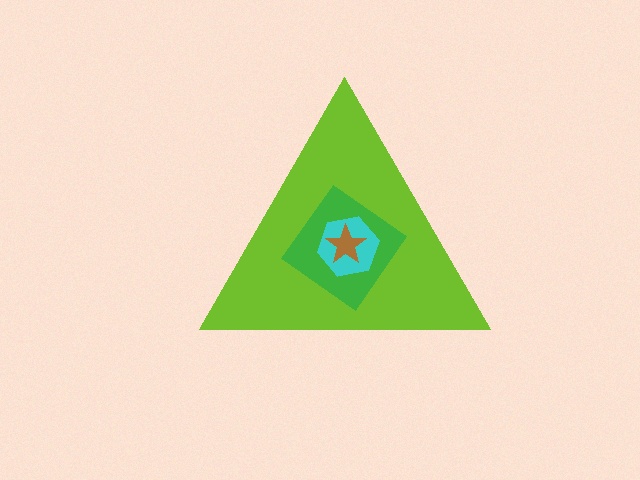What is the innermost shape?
The brown star.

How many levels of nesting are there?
4.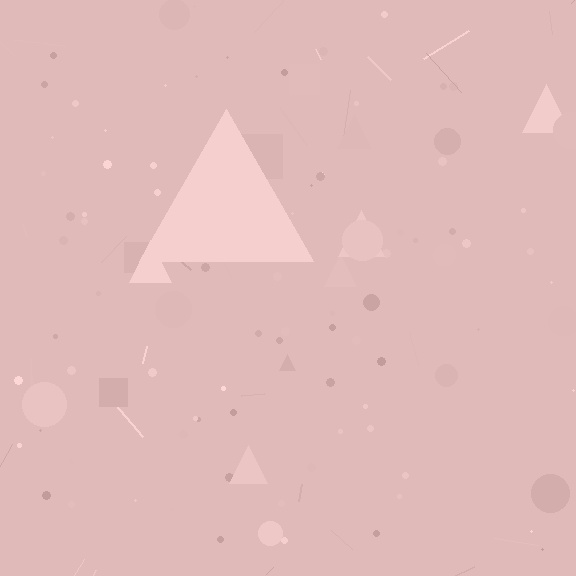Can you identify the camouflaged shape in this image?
The camouflaged shape is a triangle.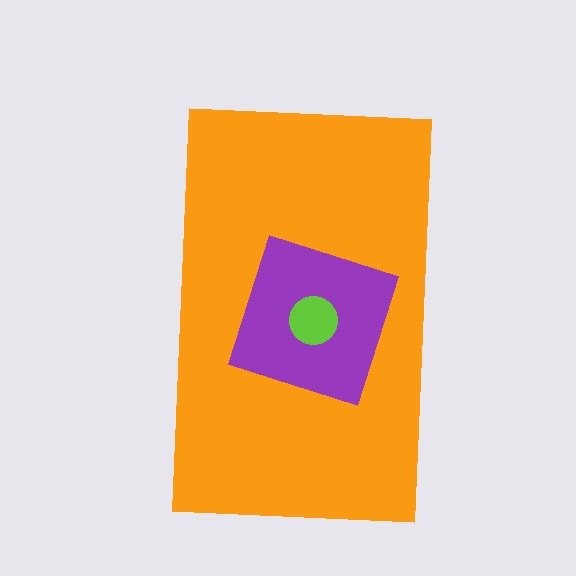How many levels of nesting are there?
3.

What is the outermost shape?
The orange rectangle.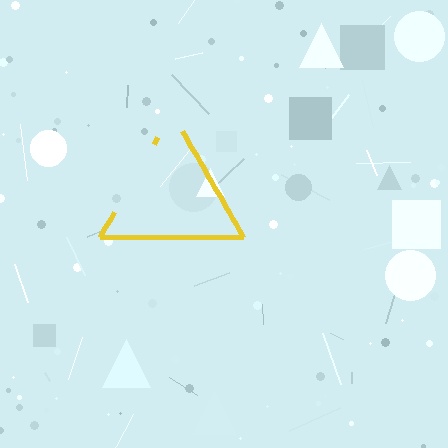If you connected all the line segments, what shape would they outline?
They would outline a triangle.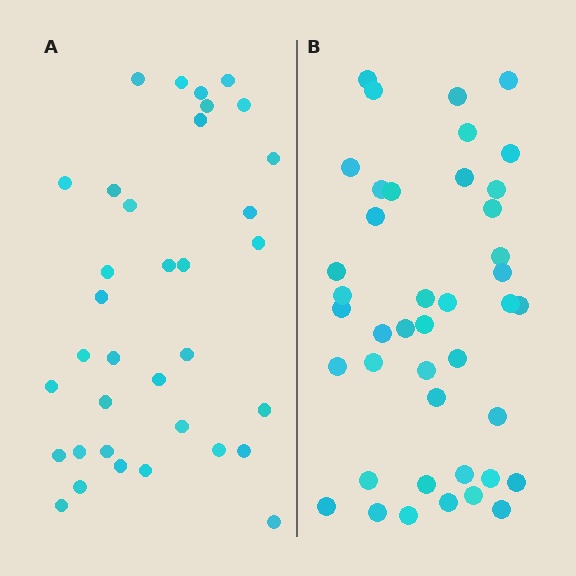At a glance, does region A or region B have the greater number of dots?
Region B (the right region) has more dots.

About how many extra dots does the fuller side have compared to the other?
Region B has roughly 8 or so more dots than region A.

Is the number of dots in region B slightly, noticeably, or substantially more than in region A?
Region B has only slightly more — the two regions are fairly close. The ratio is roughly 1.2 to 1.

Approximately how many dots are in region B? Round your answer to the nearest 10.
About 40 dots. (The exact count is 42, which rounds to 40.)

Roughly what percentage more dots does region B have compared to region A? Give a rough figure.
About 20% more.